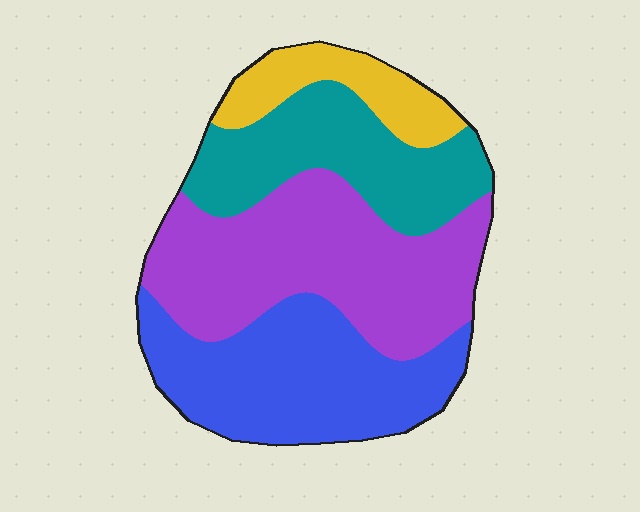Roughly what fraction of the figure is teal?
Teal covers roughly 25% of the figure.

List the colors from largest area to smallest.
From largest to smallest: purple, blue, teal, yellow.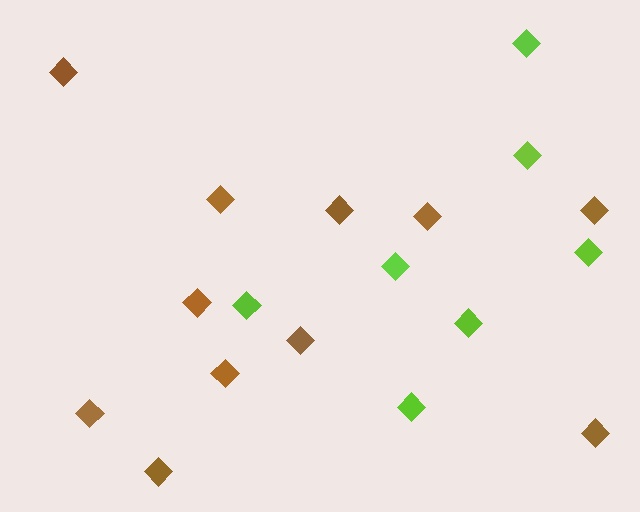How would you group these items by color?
There are 2 groups: one group of brown diamonds (11) and one group of lime diamonds (7).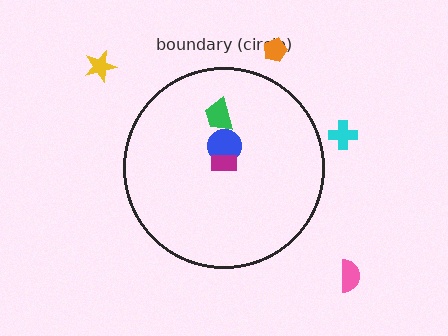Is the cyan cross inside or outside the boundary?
Outside.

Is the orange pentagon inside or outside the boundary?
Outside.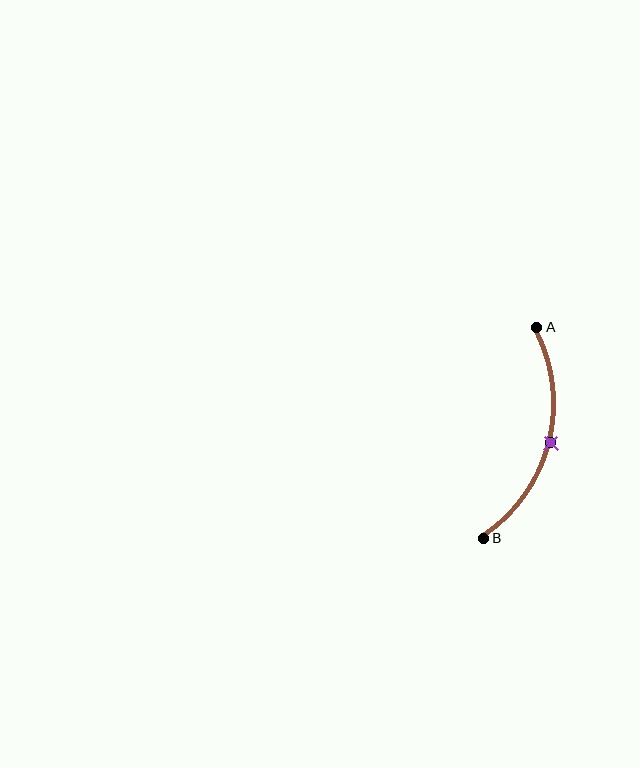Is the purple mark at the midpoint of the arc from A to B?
Yes. The purple mark lies on the arc at equal arc-length from both A and B — it is the arc midpoint.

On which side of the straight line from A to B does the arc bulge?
The arc bulges to the right of the straight line connecting A and B.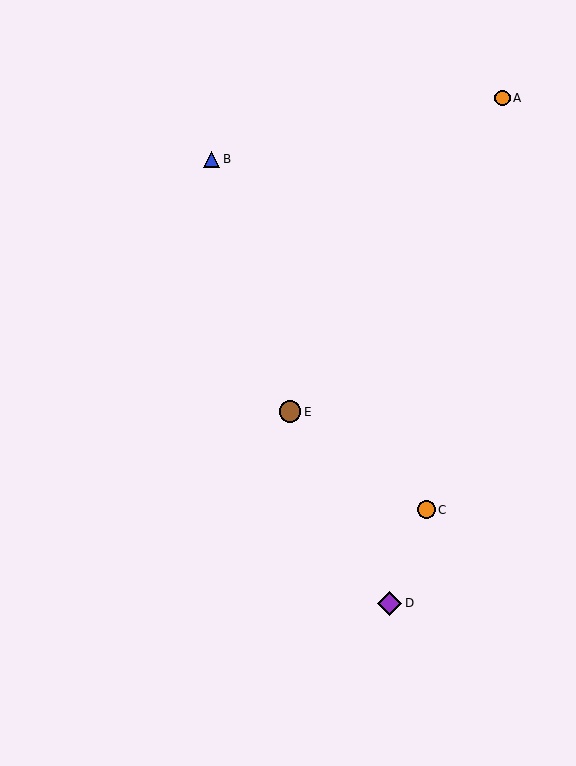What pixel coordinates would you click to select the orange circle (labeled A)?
Click at (503, 98) to select the orange circle A.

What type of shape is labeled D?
Shape D is a purple diamond.